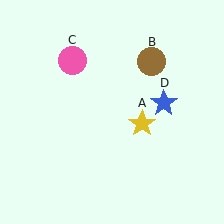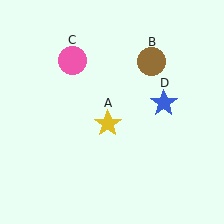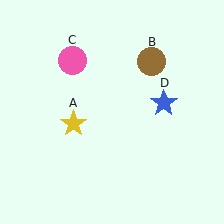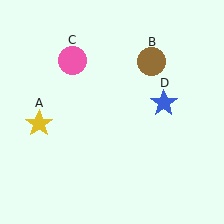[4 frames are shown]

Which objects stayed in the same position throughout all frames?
Brown circle (object B) and pink circle (object C) and blue star (object D) remained stationary.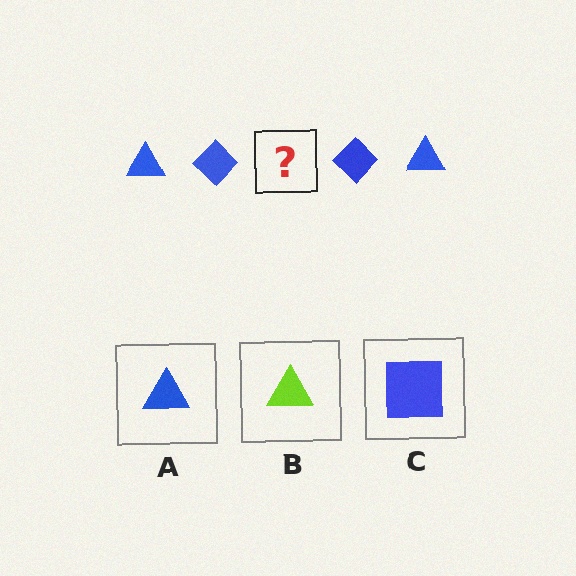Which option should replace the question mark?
Option A.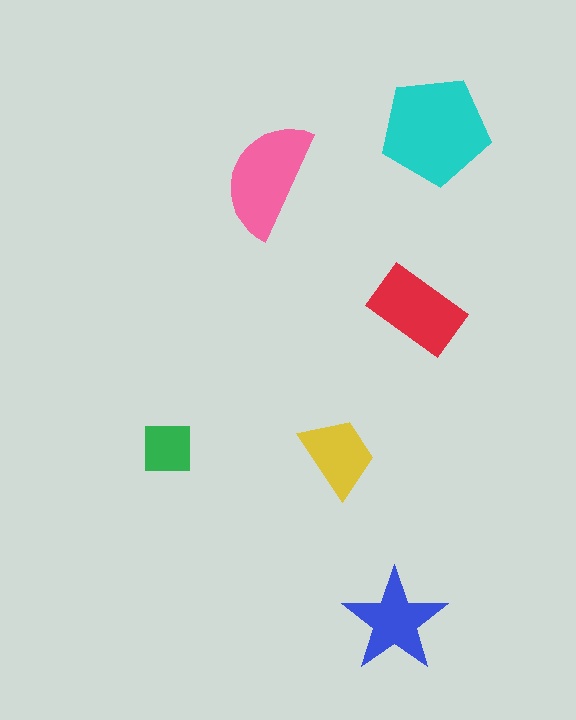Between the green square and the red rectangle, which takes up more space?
The red rectangle.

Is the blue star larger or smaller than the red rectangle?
Smaller.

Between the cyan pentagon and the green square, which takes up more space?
The cyan pentagon.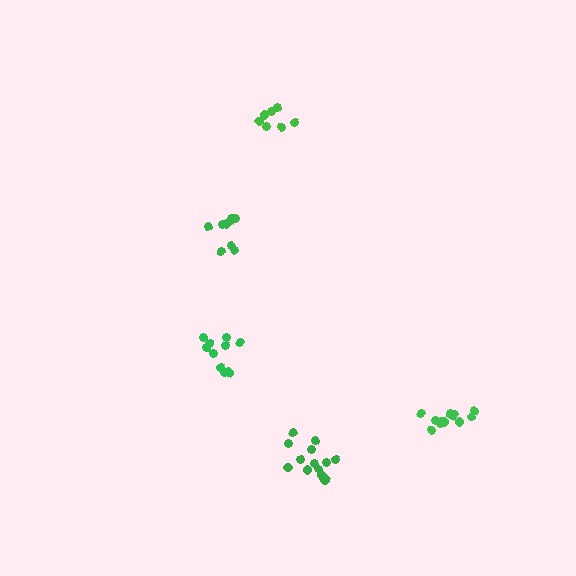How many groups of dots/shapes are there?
There are 5 groups.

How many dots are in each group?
Group 1: 9 dots, Group 2: 12 dots, Group 3: 10 dots, Group 4: 7 dots, Group 5: 13 dots (51 total).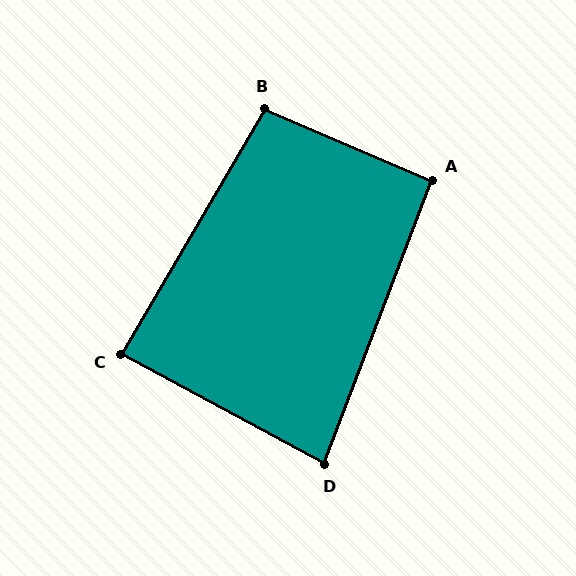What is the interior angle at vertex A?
Approximately 92 degrees (approximately right).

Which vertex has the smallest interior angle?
D, at approximately 83 degrees.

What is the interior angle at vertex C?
Approximately 88 degrees (approximately right).